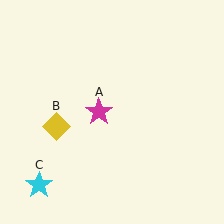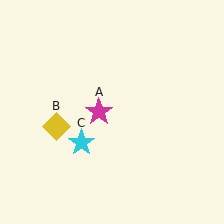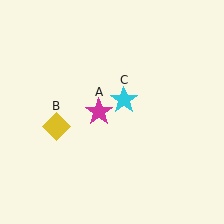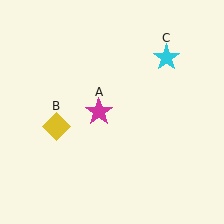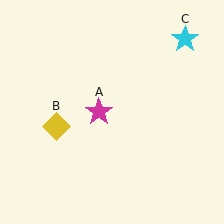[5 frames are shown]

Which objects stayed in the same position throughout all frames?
Magenta star (object A) and yellow diamond (object B) remained stationary.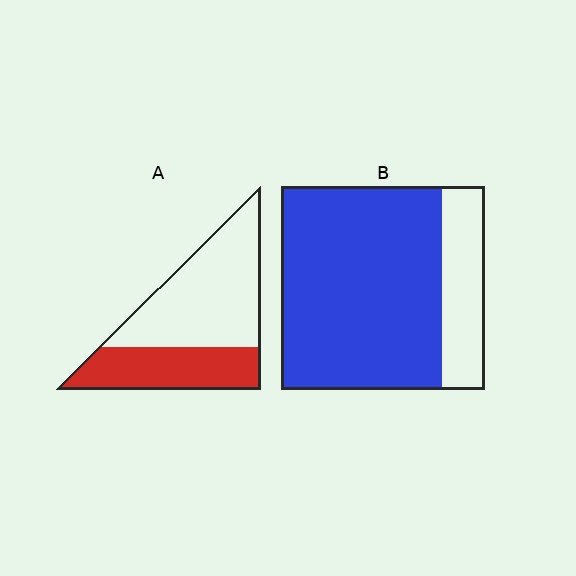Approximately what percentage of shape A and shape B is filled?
A is approximately 40% and B is approximately 80%.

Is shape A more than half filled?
No.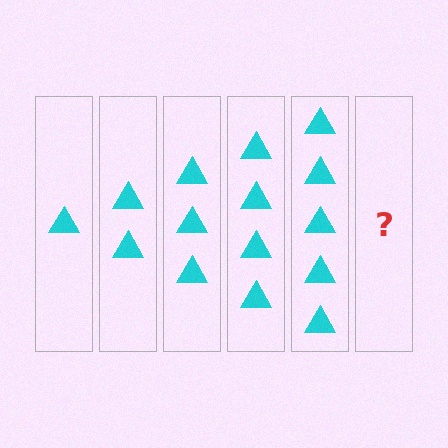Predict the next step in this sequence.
The next step is 6 triangles.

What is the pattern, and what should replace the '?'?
The pattern is that each step adds one more triangle. The '?' should be 6 triangles.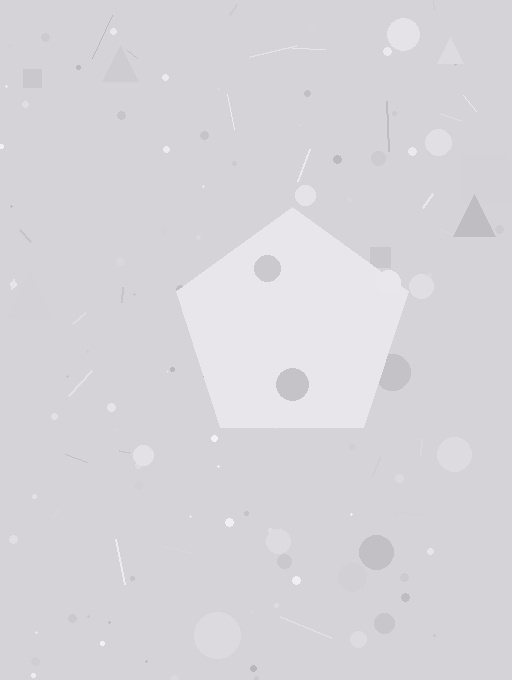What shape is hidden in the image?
A pentagon is hidden in the image.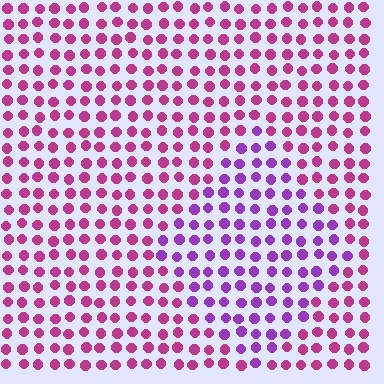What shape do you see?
I see a diamond.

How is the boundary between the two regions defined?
The boundary is defined purely by a slight shift in hue (about 37 degrees). Spacing, size, and orientation are identical on both sides.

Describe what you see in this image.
The image is filled with small magenta elements in a uniform arrangement. A diamond-shaped region is visible where the elements are tinted to a slightly different hue, forming a subtle color boundary.